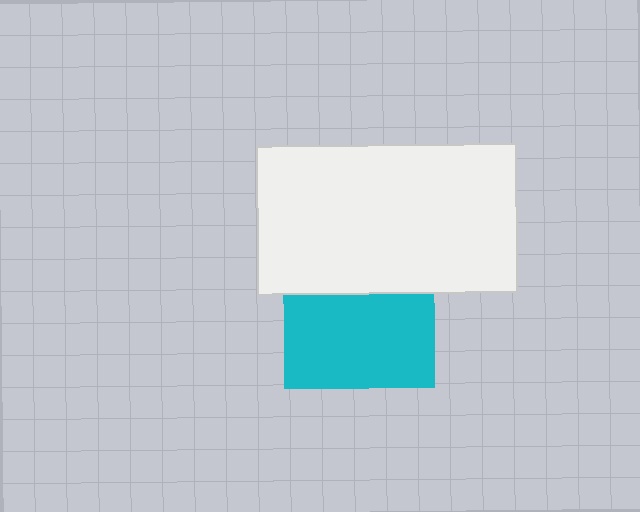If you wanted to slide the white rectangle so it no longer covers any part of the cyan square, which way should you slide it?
Slide it up — that is the most direct way to separate the two shapes.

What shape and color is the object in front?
The object in front is a white rectangle.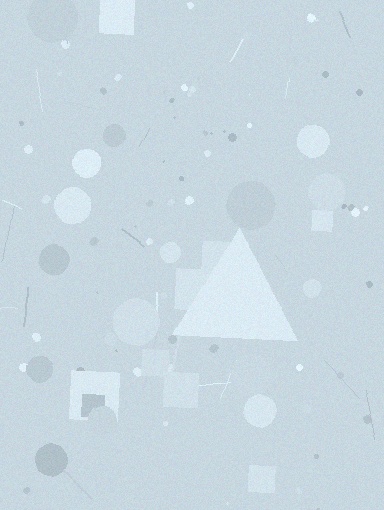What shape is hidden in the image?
A triangle is hidden in the image.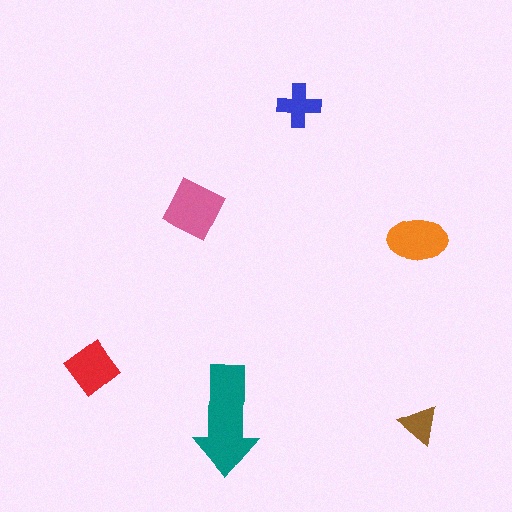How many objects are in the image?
There are 6 objects in the image.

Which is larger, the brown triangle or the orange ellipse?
The orange ellipse.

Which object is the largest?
The teal arrow.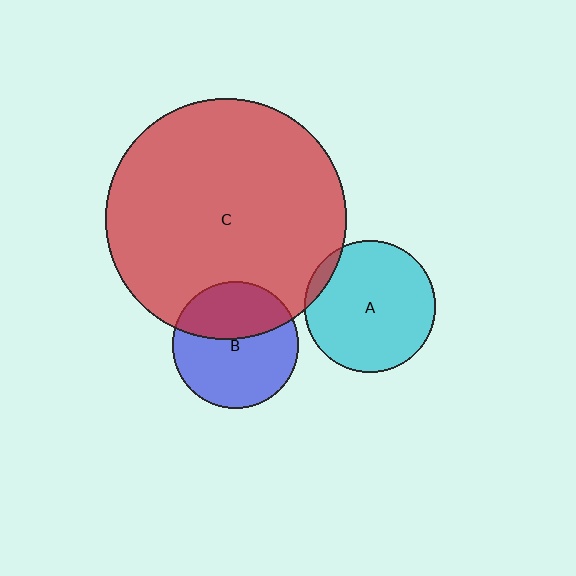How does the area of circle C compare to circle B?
Approximately 3.6 times.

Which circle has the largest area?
Circle C (red).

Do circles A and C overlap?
Yes.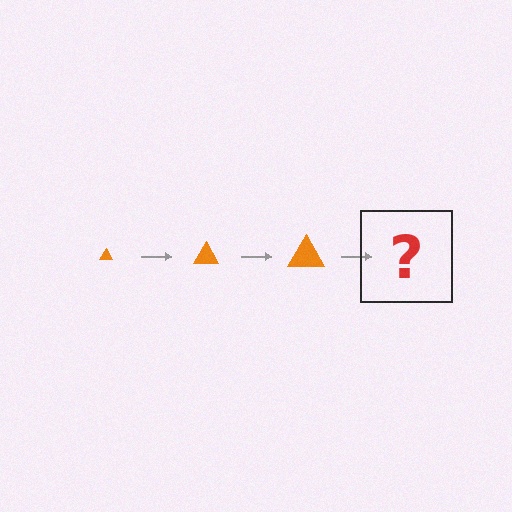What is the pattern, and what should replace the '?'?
The pattern is that the triangle gets progressively larger each step. The '?' should be an orange triangle, larger than the previous one.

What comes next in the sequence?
The next element should be an orange triangle, larger than the previous one.